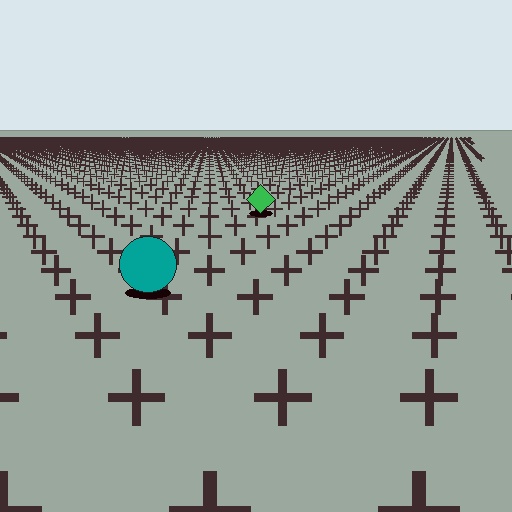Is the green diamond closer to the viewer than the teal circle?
No. The teal circle is closer — you can tell from the texture gradient: the ground texture is coarser near it.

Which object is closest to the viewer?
The teal circle is closest. The texture marks near it are larger and more spread out.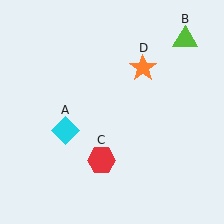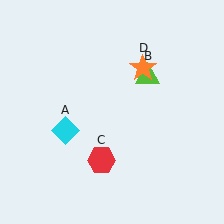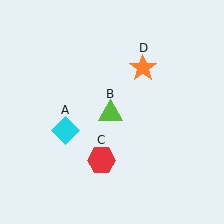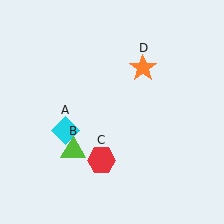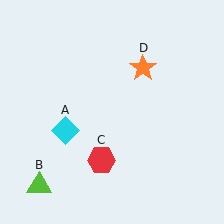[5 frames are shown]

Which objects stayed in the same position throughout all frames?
Cyan diamond (object A) and red hexagon (object C) and orange star (object D) remained stationary.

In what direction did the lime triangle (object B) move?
The lime triangle (object B) moved down and to the left.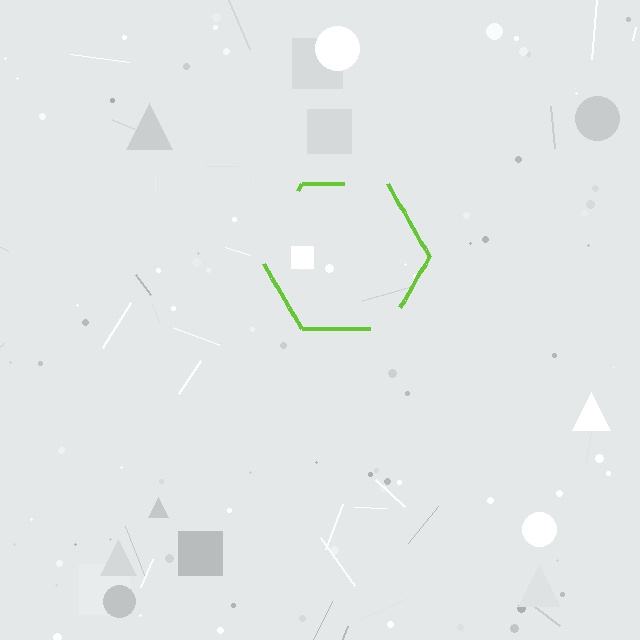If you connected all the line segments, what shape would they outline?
They would outline a hexagon.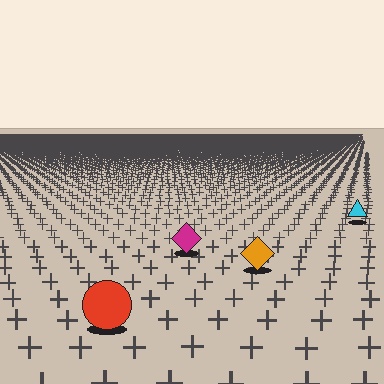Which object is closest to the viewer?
The red circle is closest. The texture marks near it are larger and more spread out.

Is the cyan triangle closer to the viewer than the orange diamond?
No. The orange diamond is closer — you can tell from the texture gradient: the ground texture is coarser near it.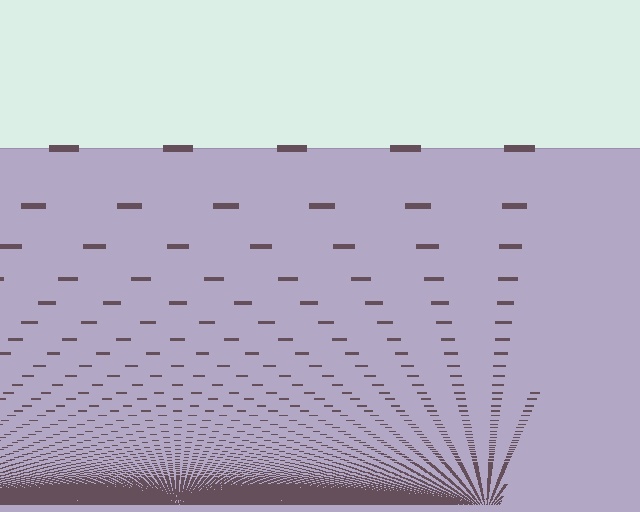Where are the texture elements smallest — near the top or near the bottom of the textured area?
Near the bottom.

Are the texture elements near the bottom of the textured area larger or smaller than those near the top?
Smaller. The gradient is inverted — elements near the bottom are smaller and denser.